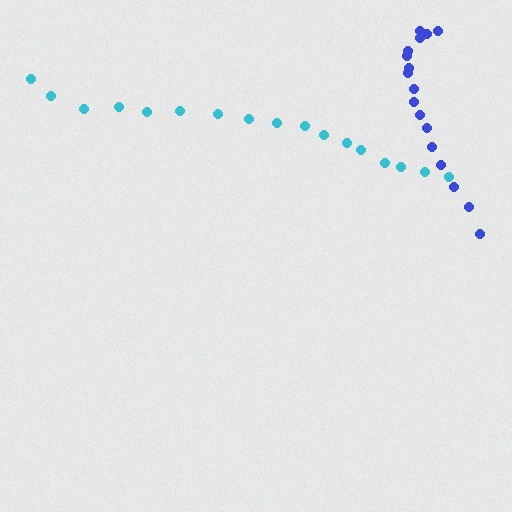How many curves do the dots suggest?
There are 2 distinct paths.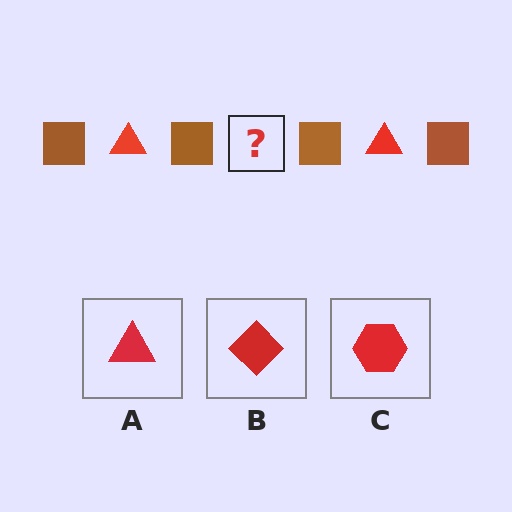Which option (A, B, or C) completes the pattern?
A.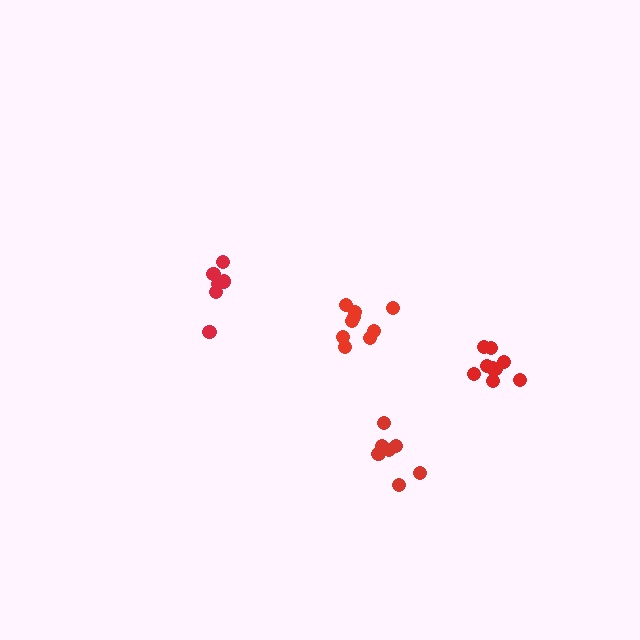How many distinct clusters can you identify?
There are 4 distinct clusters.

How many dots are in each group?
Group 1: 6 dots, Group 2: 7 dots, Group 3: 10 dots, Group 4: 9 dots (32 total).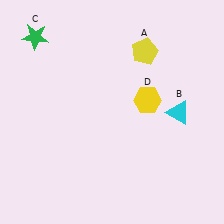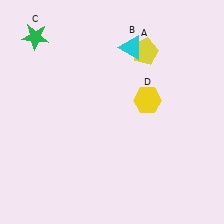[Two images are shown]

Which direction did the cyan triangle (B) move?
The cyan triangle (B) moved up.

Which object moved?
The cyan triangle (B) moved up.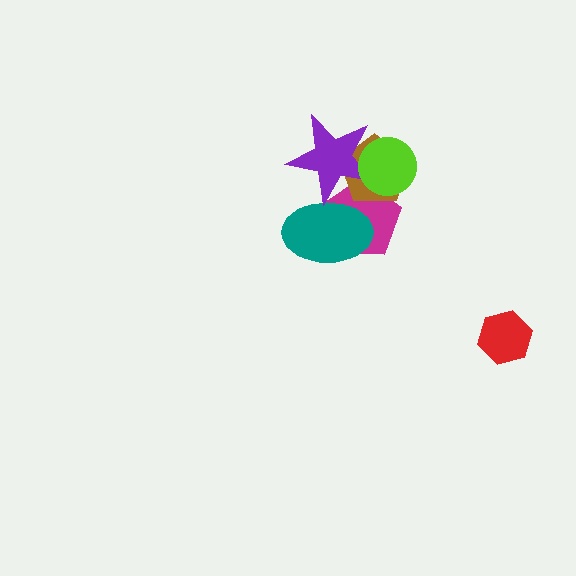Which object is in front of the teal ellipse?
The purple star is in front of the teal ellipse.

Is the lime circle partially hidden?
No, no other shape covers it.